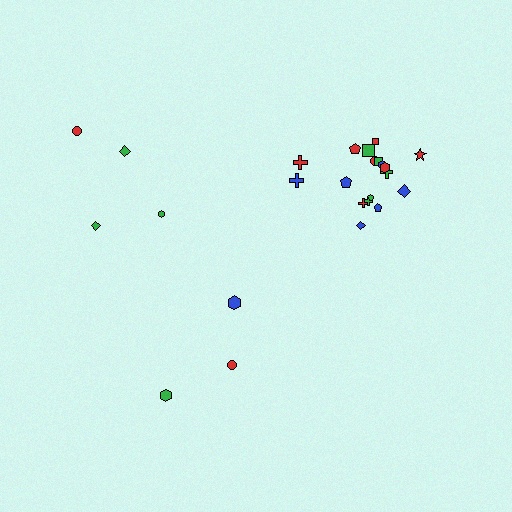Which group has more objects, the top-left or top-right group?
The top-right group.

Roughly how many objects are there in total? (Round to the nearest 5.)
Roughly 25 objects in total.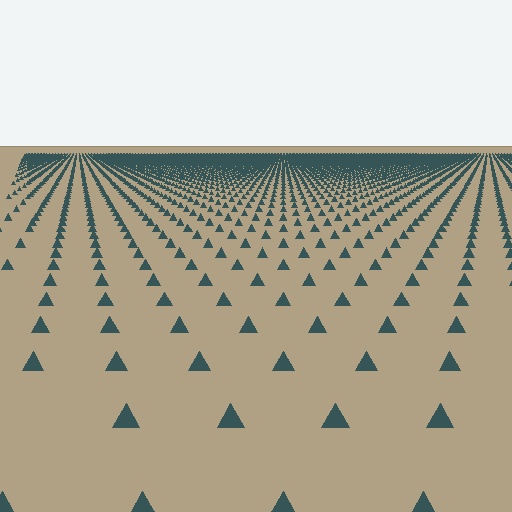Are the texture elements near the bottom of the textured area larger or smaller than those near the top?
Larger. Near the bottom, elements are closer to the viewer and appear at a bigger on-screen size.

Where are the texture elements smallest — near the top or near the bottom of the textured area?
Near the top.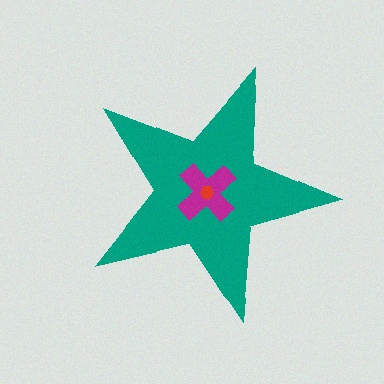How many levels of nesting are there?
3.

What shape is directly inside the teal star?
The magenta cross.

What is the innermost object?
The red hexagon.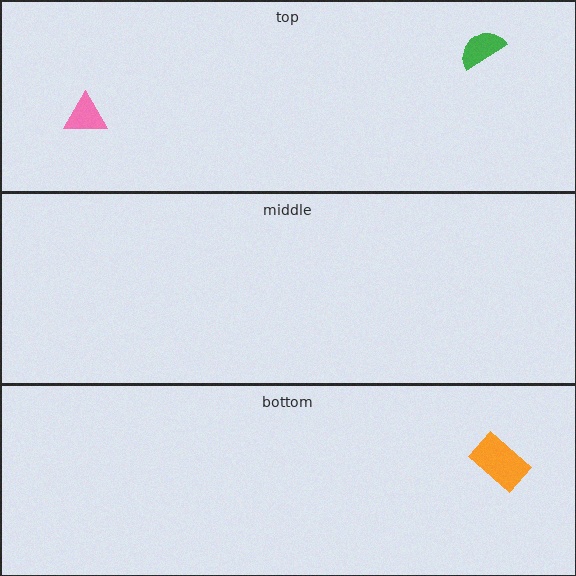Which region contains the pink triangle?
The top region.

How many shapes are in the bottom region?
1.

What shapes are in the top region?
The green semicircle, the pink triangle.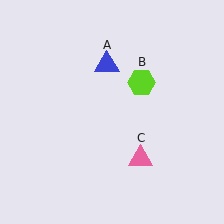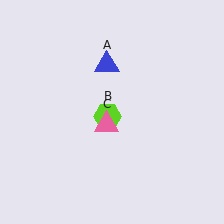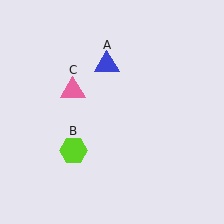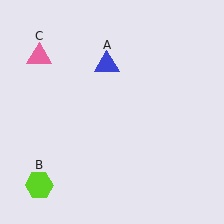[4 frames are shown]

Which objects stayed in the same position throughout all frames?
Blue triangle (object A) remained stationary.